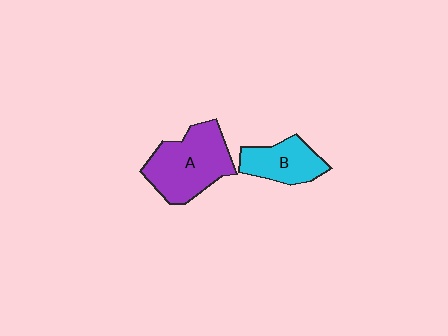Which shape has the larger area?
Shape A (purple).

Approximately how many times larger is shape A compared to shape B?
Approximately 1.6 times.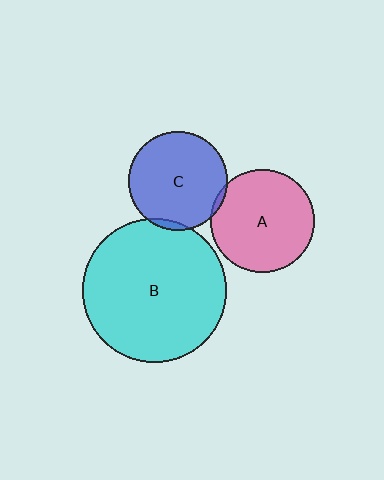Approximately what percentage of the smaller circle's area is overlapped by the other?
Approximately 5%.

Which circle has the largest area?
Circle B (cyan).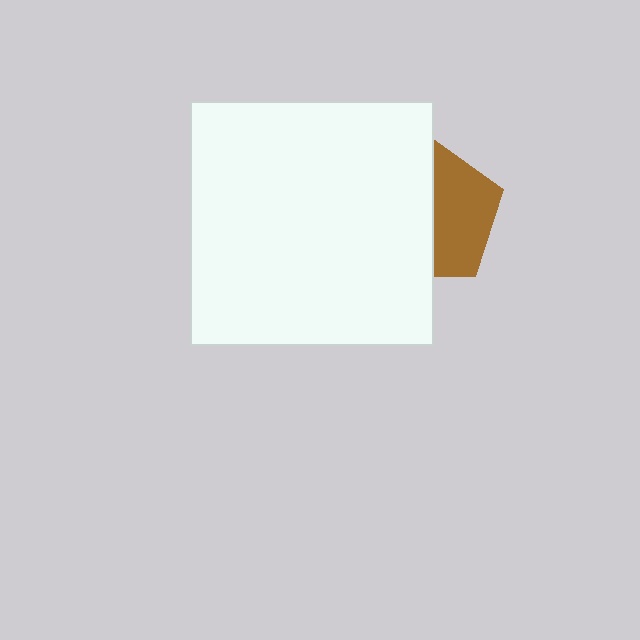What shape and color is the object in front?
The object in front is a white square.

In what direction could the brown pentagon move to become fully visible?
The brown pentagon could move right. That would shift it out from behind the white square entirely.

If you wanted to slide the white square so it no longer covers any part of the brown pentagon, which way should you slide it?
Slide it left — that is the most direct way to separate the two shapes.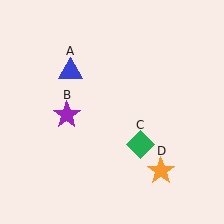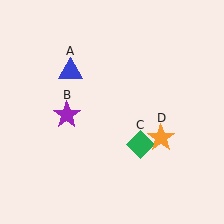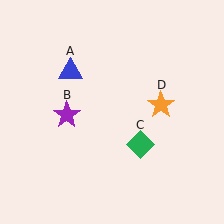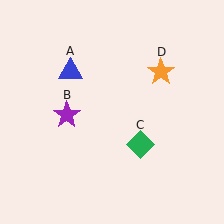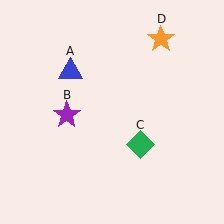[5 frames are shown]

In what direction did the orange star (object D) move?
The orange star (object D) moved up.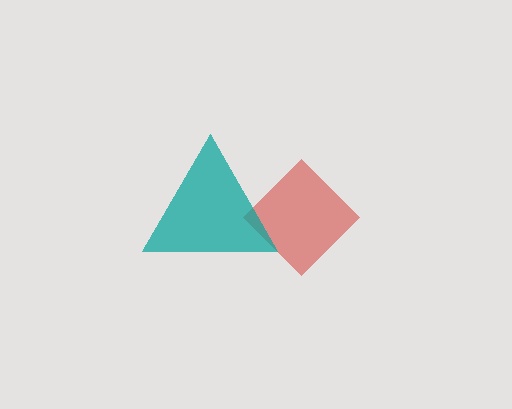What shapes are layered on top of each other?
The layered shapes are: a red diamond, a teal triangle.